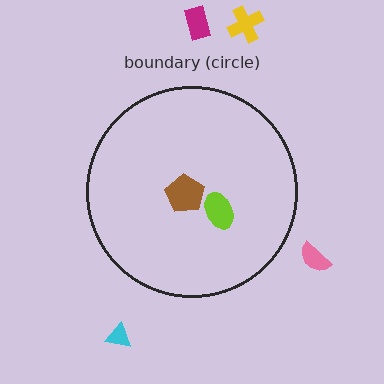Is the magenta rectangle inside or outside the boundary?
Outside.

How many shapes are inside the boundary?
2 inside, 4 outside.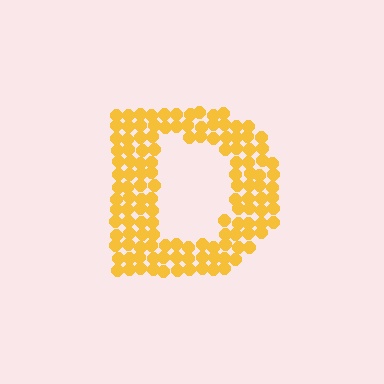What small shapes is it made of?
It is made of small circles.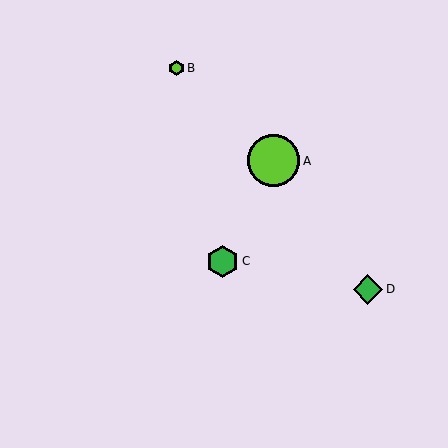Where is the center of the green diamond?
The center of the green diamond is at (368, 289).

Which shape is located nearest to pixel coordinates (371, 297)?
The green diamond (labeled D) at (368, 289) is nearest to that location.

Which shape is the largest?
The lime circle (labeled A) is the largest.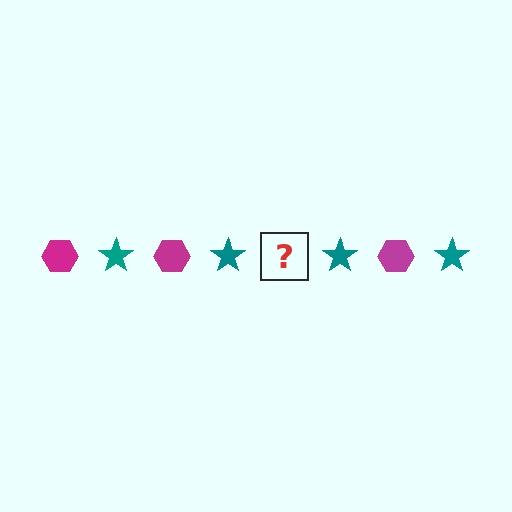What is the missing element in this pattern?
The missing element is a magenta hexagon.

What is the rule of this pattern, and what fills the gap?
The rule is that the pattern alternates between magenta hexagon and teal star. The gap should be filled with a magenta hexagon.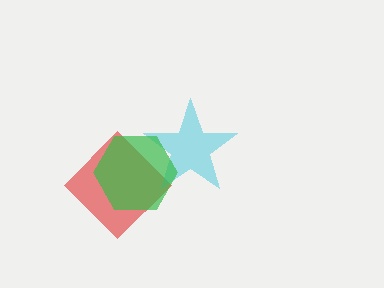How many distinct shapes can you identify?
There are 3 distinct shapes: a red diamond, a cyan star, a green hexagon.